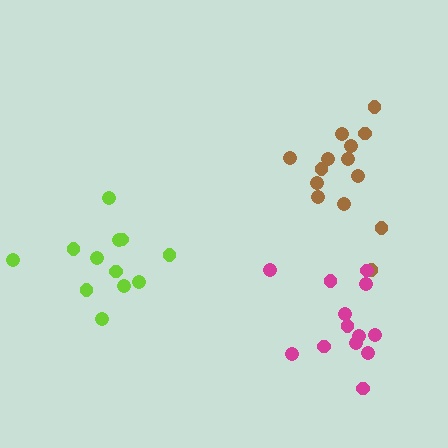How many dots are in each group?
Group 1: 12 dots, Group 2: 14 dots, Group 3: 13 dots (39 total).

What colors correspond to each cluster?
The clusters are colored: lime, brown, magenta.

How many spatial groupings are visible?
There are 3 spatial groupings.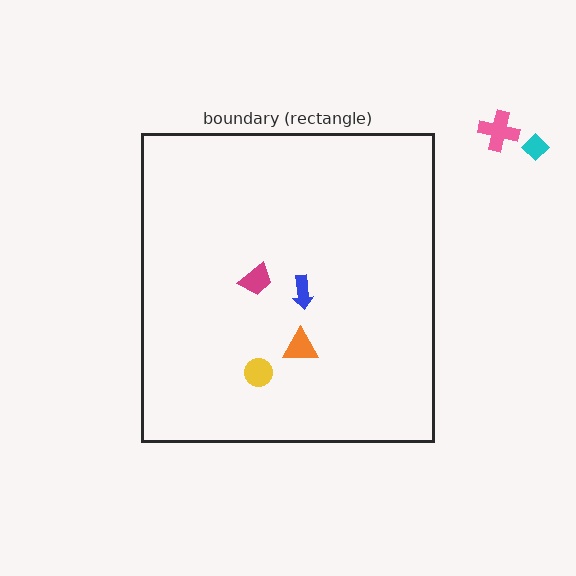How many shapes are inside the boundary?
4 inside, 2 outside.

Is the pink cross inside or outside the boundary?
Outside.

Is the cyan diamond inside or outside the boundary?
Outside.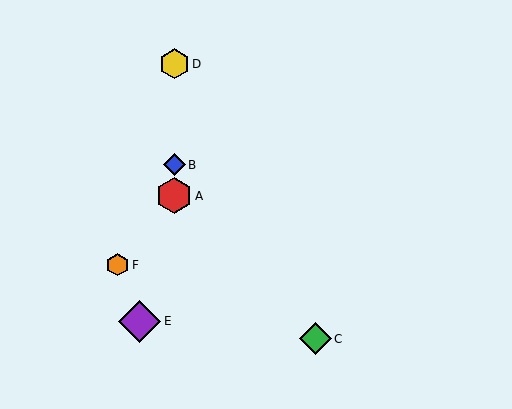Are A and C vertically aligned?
No, A is at x≈174 and C is at x≈315.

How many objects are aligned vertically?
3 objects (A, B, D) are aligned vertically.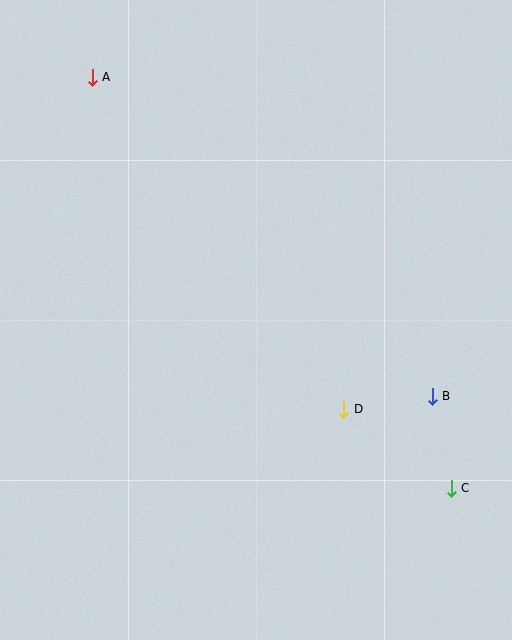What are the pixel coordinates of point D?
Point D is at (344, 409).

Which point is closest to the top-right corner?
Point B is closest to the top-right corner.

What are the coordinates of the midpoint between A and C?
The midpoint between A and C is at (272, 283).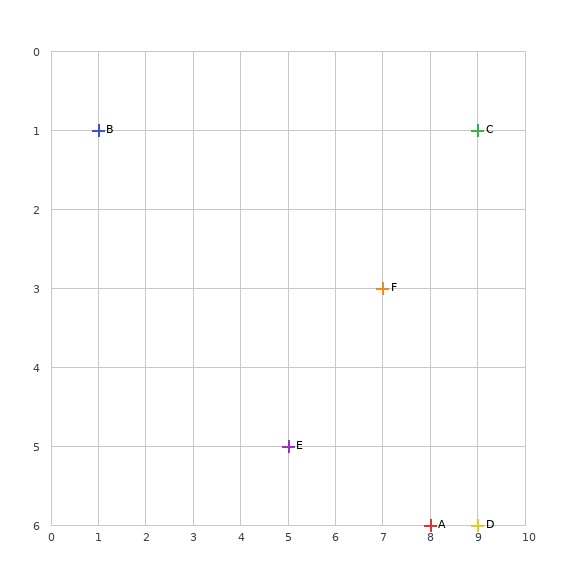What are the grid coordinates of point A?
Point A is at grid coordinates (8, 6).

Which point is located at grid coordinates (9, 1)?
Point C is at (9, 1).